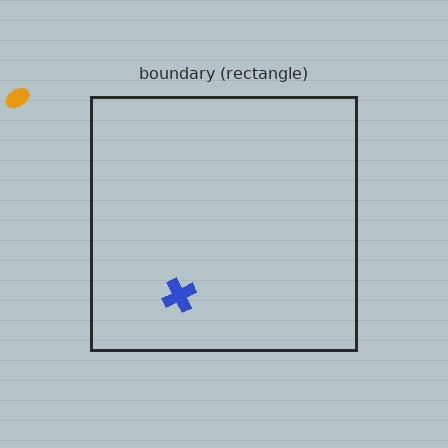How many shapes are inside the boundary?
1 inside, 1 outside.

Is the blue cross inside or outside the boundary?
Inside.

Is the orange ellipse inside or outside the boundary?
Outside.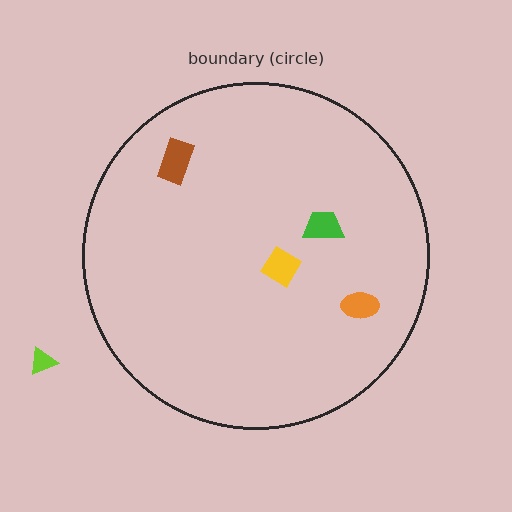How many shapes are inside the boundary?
4 inside, 1 outside.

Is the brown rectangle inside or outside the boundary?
Inside.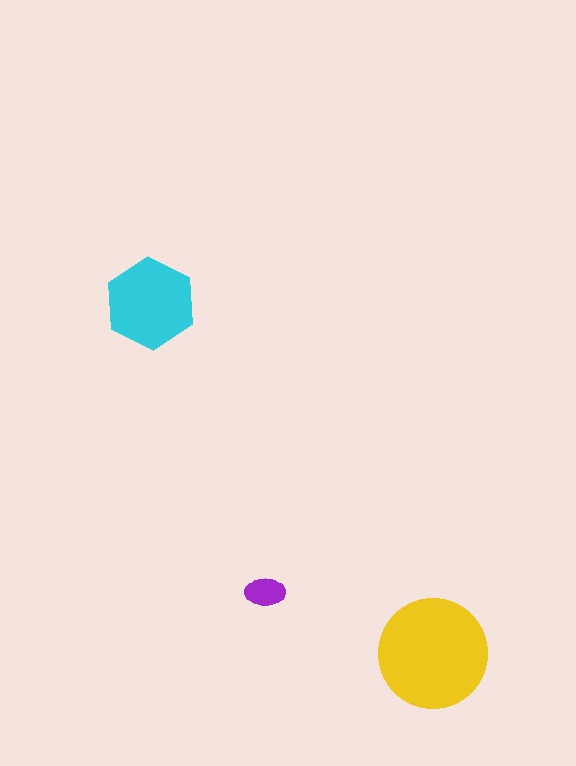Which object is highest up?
The cyan hexagon is topmost.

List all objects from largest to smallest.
The yellow circle, the cyan hexagon, the purple ellipse.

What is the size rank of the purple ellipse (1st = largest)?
3rd.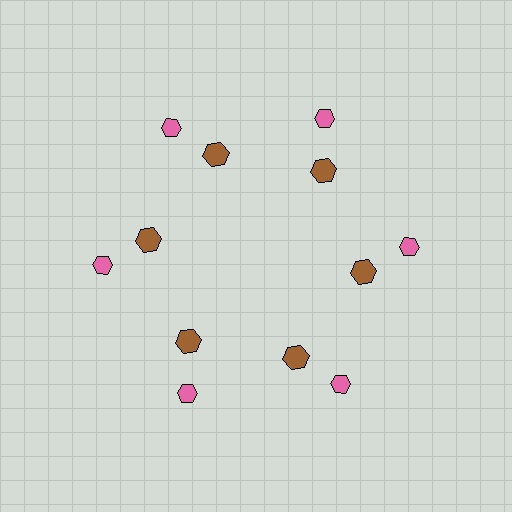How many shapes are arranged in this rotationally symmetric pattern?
There are 12 shapes, arranged in 6 groups of 2.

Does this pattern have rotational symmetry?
Yes, this pattern has 6-fold rotational symmetry. It looks the same after rotating 60 degrees around the center.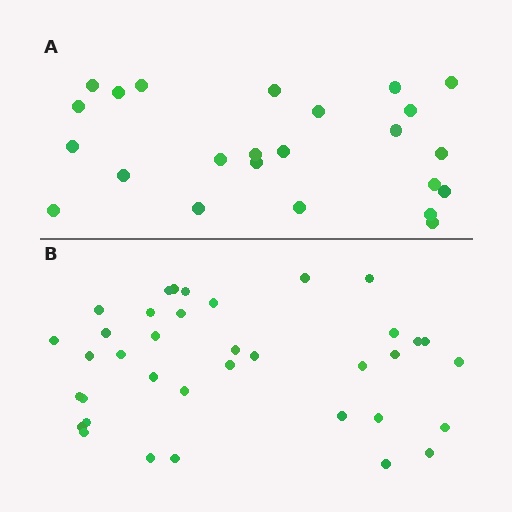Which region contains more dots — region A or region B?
Region B (the bottom region) has more dots.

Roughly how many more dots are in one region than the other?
Region B has approximately 15 more dots than region A.